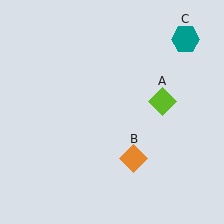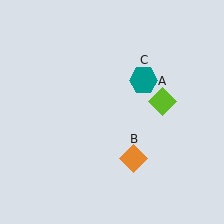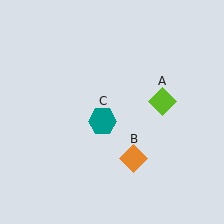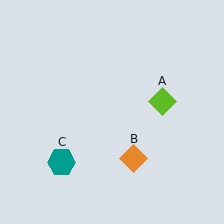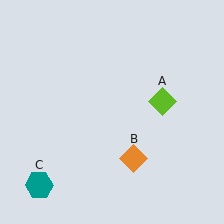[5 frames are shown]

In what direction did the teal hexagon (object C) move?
The teal hexagon (object C) moved down and to the left.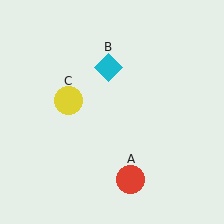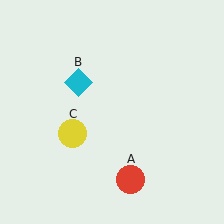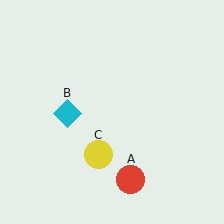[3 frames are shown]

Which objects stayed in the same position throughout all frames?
Red circle (object A) remained stationary.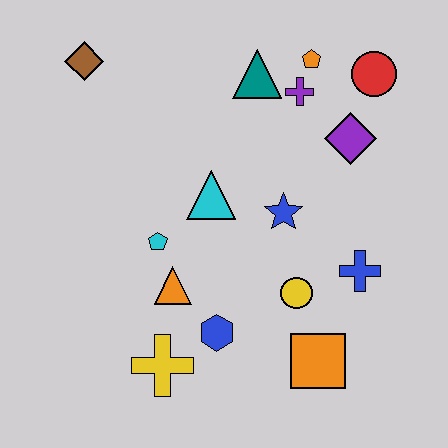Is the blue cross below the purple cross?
Yes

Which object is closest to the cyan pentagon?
The orange triangle is closest to the cyan pentagon.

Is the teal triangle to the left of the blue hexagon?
No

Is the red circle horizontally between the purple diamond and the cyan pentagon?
No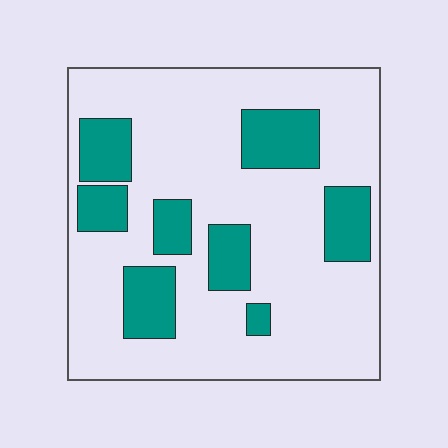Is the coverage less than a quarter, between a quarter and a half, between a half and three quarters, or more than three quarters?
Less than a quarter.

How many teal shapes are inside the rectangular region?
8.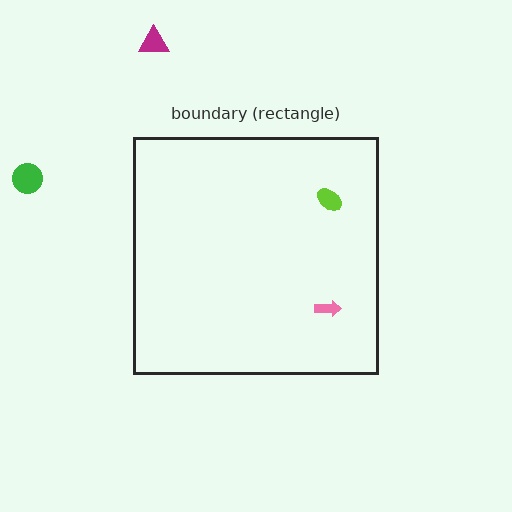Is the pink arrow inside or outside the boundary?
Inside.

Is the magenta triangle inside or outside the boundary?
Outside.